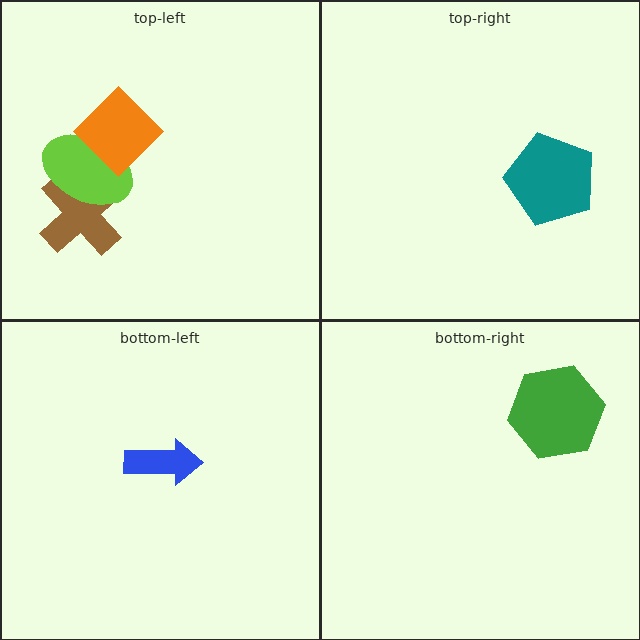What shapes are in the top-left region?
The brown cross, the lime ellipse, the orange diamond.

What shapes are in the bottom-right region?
The green hexagon.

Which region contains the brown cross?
The top-left region.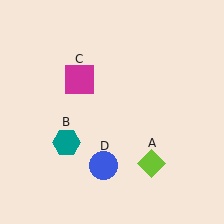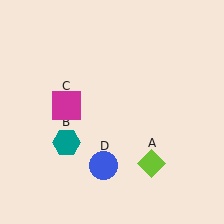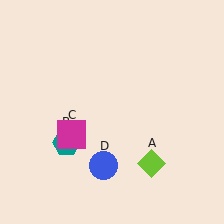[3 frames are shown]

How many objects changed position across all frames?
1 object changed position: magenta square (object C).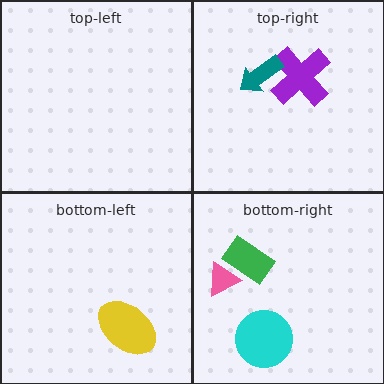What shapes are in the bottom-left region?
The yellow ellipse.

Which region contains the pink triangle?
The bottom-right region.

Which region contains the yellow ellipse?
The bottom-left region.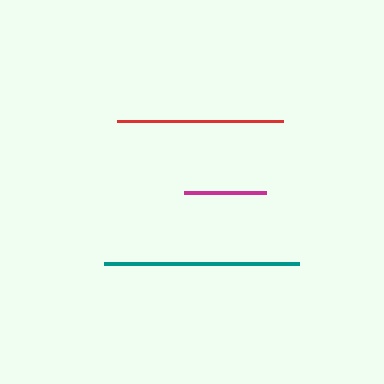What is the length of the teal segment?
The teal segment is approximately 195 pixels long.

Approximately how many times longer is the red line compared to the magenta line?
The red line is approximately 2.0 times the length of the magenta line.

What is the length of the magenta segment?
The magenta segment is approximately 82 pixels long.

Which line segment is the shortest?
The magenta line is the shortest at approximately 82 pixels.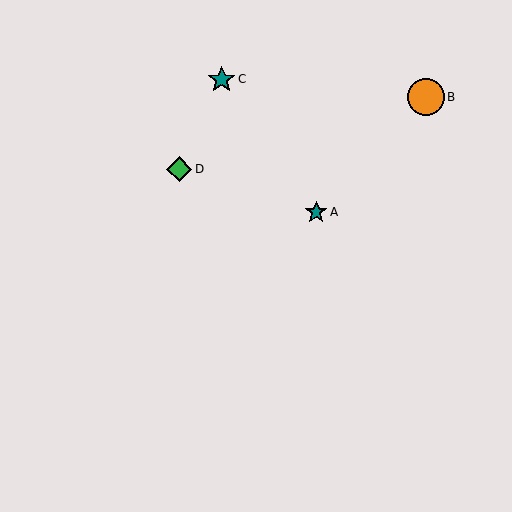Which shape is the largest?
The orange circle (labeled B) is the largest.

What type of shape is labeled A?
Shape A is a teal star.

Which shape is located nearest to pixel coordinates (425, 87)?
The orange circle (labeled B) at (426, 97) is nearest to that location.